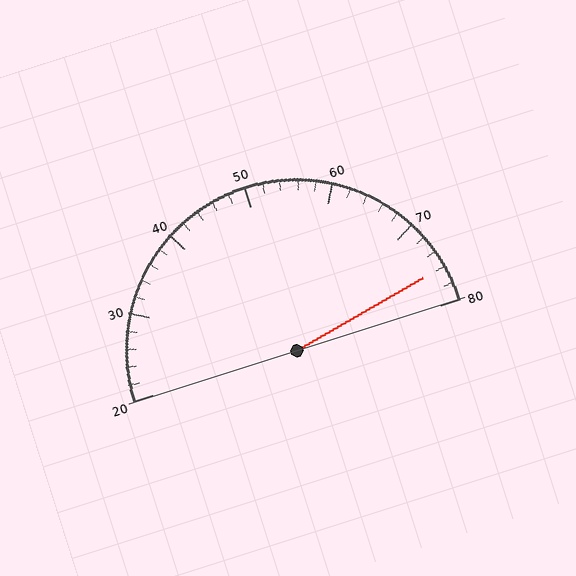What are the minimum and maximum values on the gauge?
The gauge ranges from 20 to 80.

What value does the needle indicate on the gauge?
The needle indicates approximately 76.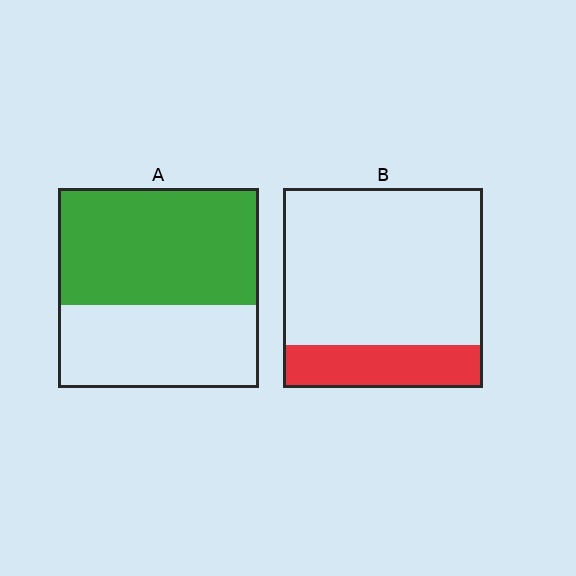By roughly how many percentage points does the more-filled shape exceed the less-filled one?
By roughly 35 percentage points (A over B).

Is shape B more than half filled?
No.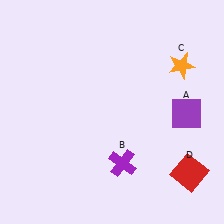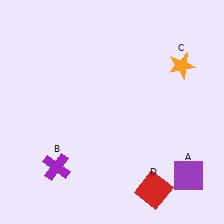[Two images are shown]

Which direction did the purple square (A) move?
The purple square (A) moved down.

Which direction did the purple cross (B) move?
The purple cross (B) moved left.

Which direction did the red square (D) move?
The red square (D) moved left.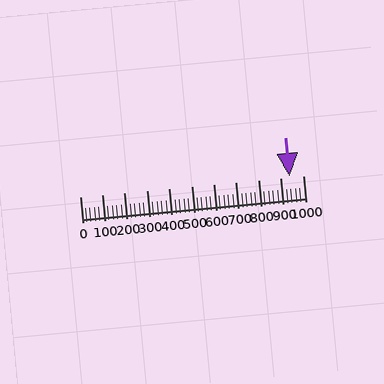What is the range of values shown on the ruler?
The ruler shows values from 0 to 1000.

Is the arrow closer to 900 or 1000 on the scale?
The arrow is closer to 900.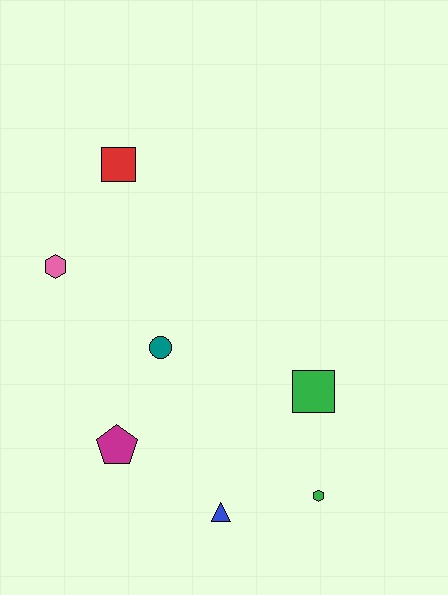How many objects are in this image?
There are 7 objects.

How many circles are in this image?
There is 1 circle.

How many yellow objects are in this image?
There are no yellow objects.